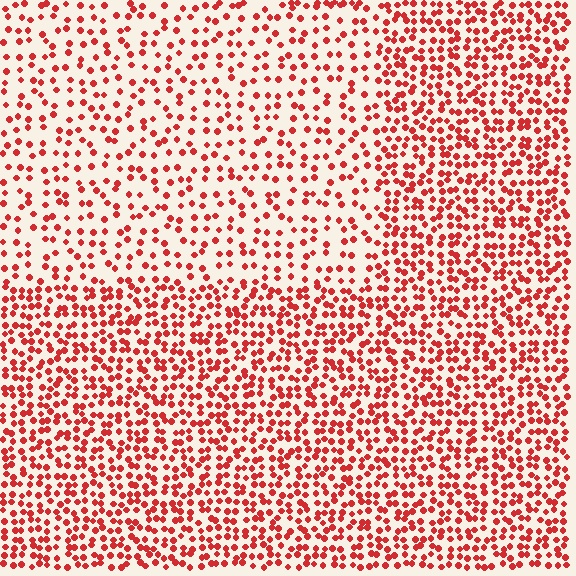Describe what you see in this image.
The image contains small red elements arranged at two different densities. A rectangle-shaped region is visible where the elements are less densely packed than the surrounding area.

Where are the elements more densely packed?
The elements are more densely packed outside the rectangle boundary.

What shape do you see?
I see a rectangle.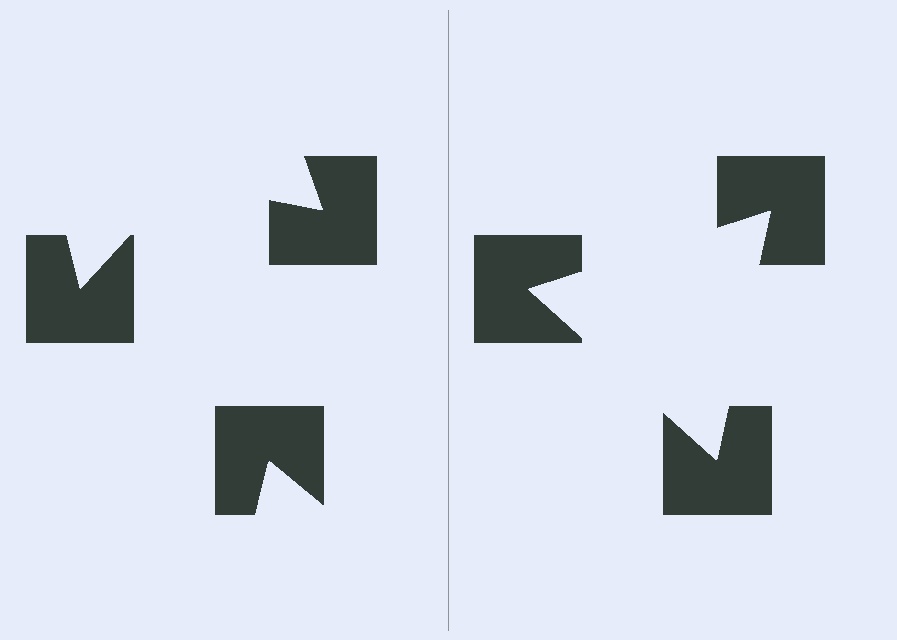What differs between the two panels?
The notched squares are positioned identically on both sides; only the wedge orientations differ. On the right they align to a triangle; on the left they are misaligned.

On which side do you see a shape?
An illusory triangle appears on the right side. On the left side the wedge cuts are rotated, so no coherent shape forms.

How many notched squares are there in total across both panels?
6 — 3 on each side.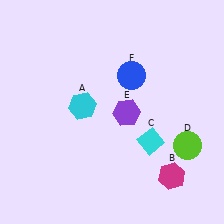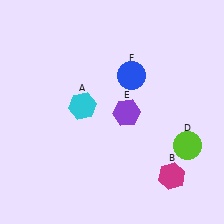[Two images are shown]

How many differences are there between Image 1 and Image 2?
There is 1 difference between the two images.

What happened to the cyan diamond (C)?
The cyan diamond (C) was removed in Image 2. It was in the bottom-right area of Image 1.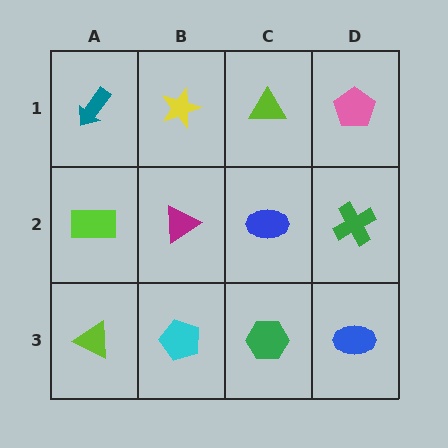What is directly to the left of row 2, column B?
A lime rectangle.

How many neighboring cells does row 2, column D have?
3.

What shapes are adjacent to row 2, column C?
A lime triangle (row 1, column C), a green hexagon (row 3, column C), a magenta triangle (row 2, column B), a green cross (row 2, column D).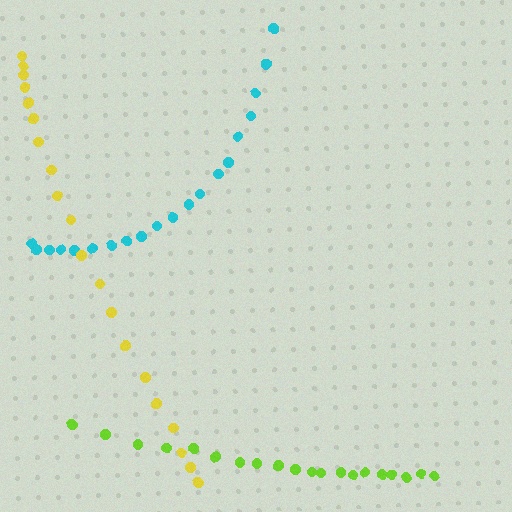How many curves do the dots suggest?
There are 3 distinct paths.